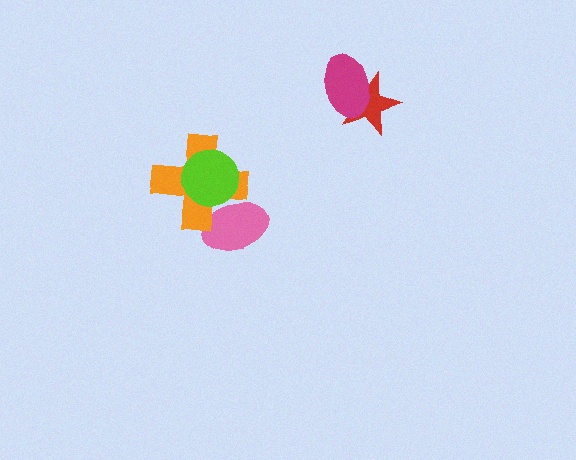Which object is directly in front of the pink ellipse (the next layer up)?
The orange cross is directly in front of the pink ellipse.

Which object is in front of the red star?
The magenta ellipse is in front of the red star.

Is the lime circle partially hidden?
No, no other shape covers it.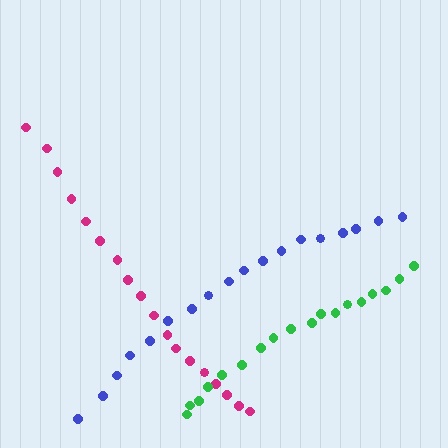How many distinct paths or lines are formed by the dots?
There are 3 distinct paths.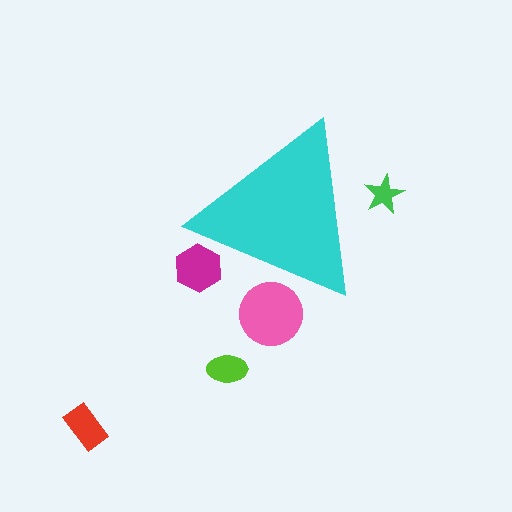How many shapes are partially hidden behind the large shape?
4 shapes are partially hidden.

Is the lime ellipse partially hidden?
No, the lime ellipse is fully visible.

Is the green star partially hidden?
Yes, the green star is partially hidden behind the cyan triangle.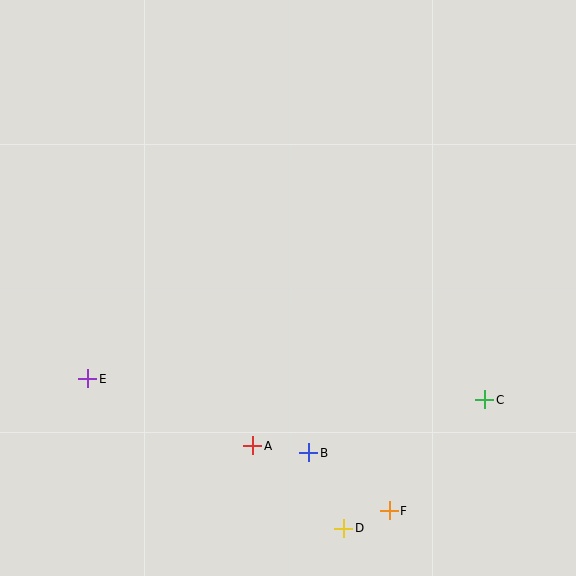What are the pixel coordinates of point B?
Point B is at (309, 453).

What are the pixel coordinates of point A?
Point A is at (253, 446).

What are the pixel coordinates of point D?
Point D is at (344, 528).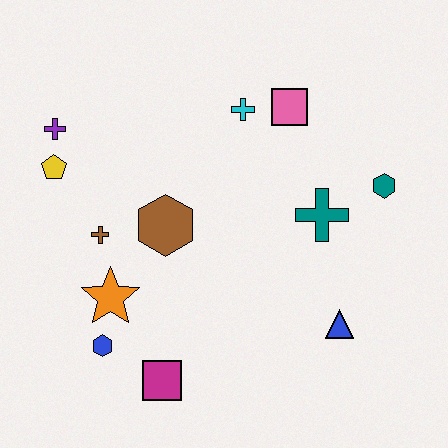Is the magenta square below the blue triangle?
Yes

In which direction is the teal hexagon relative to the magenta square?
The teal hexagon is to the right of the magenta square.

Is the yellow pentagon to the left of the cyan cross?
Yes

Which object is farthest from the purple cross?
The blue triangle is farthest from the purple cross.